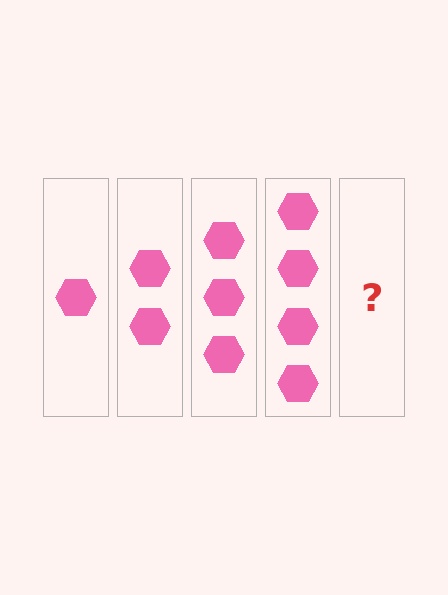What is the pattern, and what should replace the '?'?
The pattern is that each step adds one more hexagon. The '?' should be 5 hexagons.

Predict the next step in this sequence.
The next step is 5 hexagons.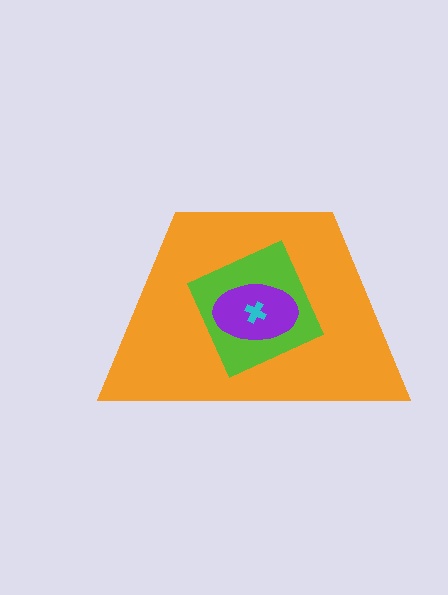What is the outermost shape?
The orange trapezoid.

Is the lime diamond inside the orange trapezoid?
Yes.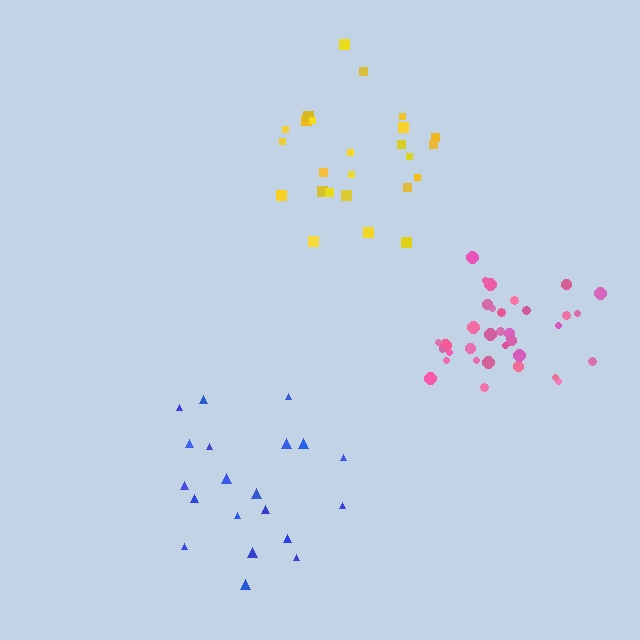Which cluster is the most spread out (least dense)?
Blue.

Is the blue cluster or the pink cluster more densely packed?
Pink.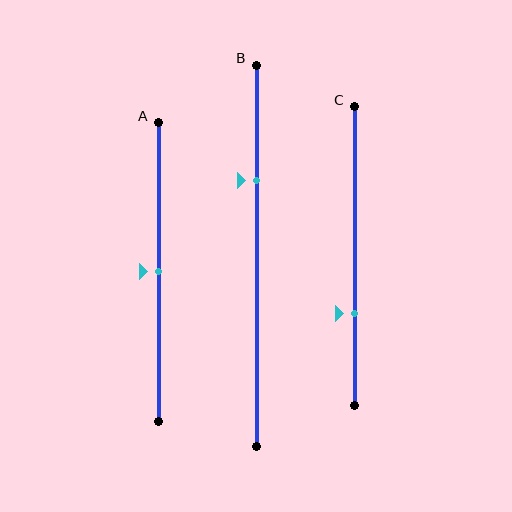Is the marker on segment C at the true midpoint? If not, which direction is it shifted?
No, the marker on segment C is shifted downward by about 19% of the segment length.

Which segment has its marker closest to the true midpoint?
Segment A has its marker closest to the true midpoint.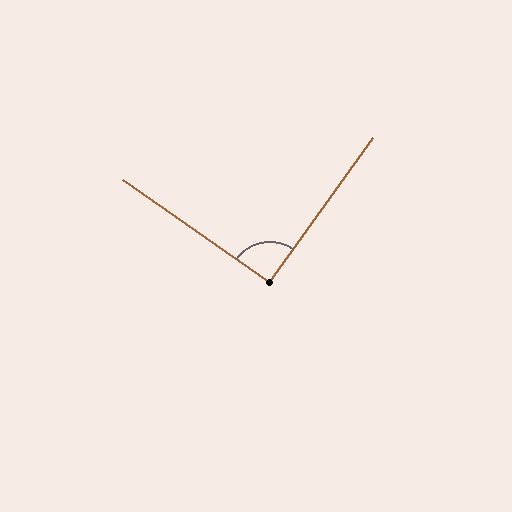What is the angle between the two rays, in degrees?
Approximately 91 degrees.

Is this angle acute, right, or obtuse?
It is approximately a right angle.